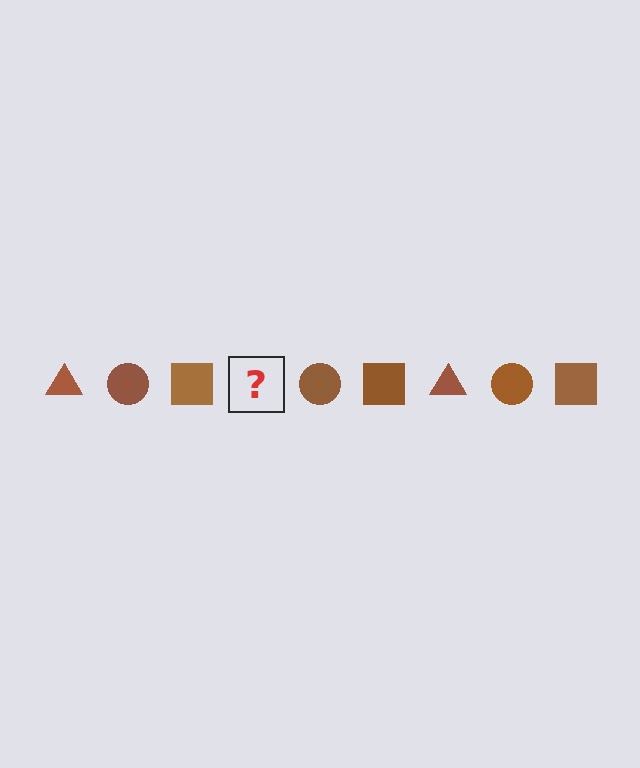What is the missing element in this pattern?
The missing element is a brown triangle.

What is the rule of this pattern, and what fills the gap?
The rule is that the pattern cycles through triangle, circle, square shapes in brown. The gap should be filled with a brown triangle.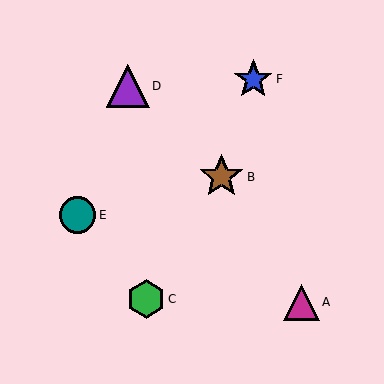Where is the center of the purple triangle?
The center of the purple triangle is at (128, 86).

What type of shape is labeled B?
Shape B is a brown star.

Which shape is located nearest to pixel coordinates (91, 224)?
The teal circle (labeled E) at (78, 215) is nearest to that location.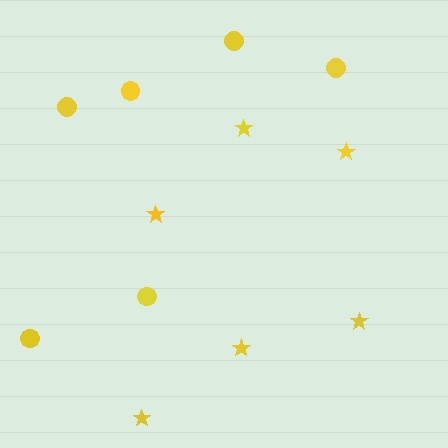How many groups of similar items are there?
There are 2 groups: one group of circles (6) and one group of stars (6).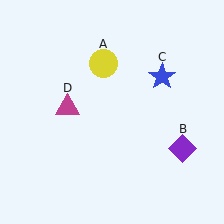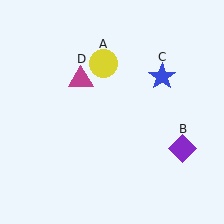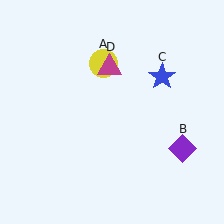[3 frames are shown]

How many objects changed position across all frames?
1 object changed position: magenta triangle (object D).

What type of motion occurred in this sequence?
The magenta triangle (object D) rotated clockwise around the center of the scene.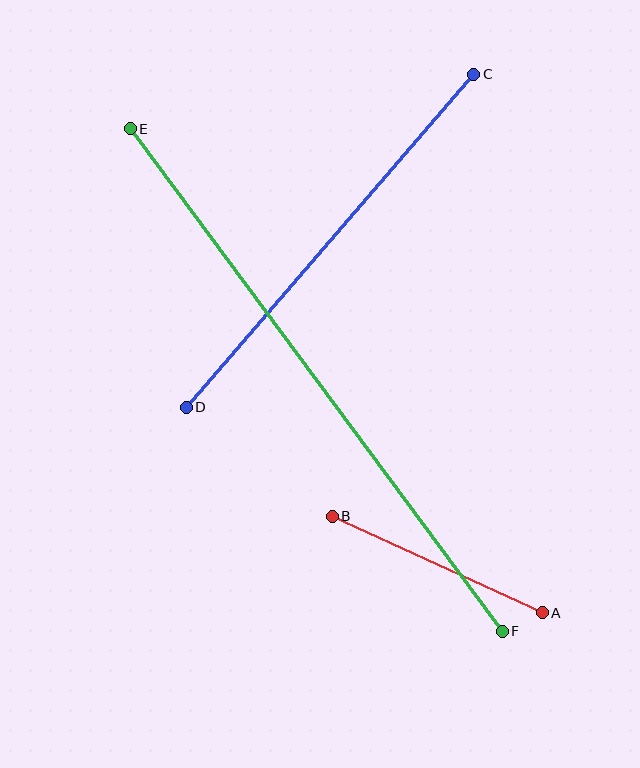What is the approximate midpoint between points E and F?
The midpoint is at approximately (316, 380) pixels.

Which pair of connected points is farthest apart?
Points E and F are farthest apart.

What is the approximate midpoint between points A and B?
The midpoint is at approximately (437, 564) pixels.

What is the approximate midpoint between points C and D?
The midpoint is at approximately (330, 241) pixels.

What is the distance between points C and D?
The distance is approximately 440 pixels.